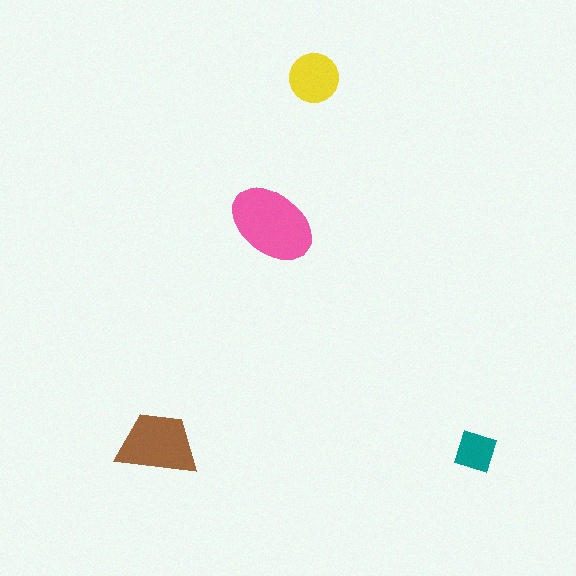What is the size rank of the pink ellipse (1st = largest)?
1st.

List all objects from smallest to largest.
The teal diamond, the yellow circle, the brown trapezoid, the pink ellipse.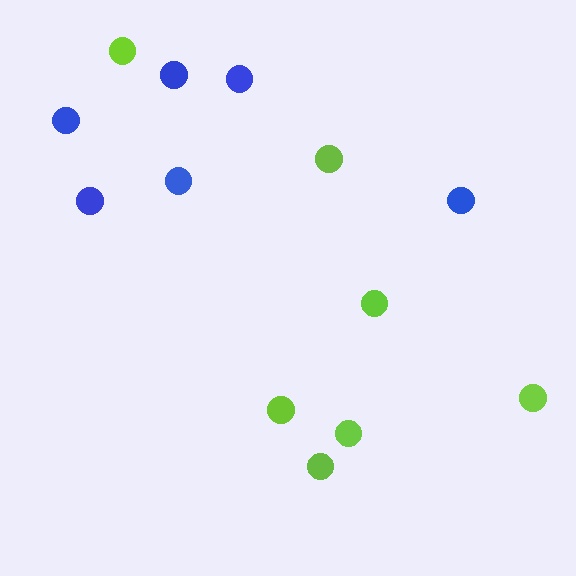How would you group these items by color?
There are 2 groups: one group of lime circles (7) and one group of blue circles (6).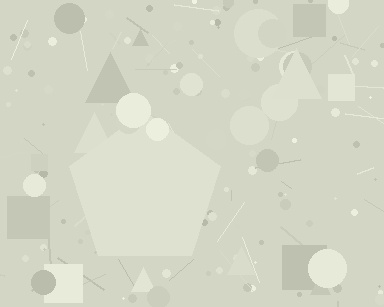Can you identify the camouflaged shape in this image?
The camouflaged shape is a pentagon.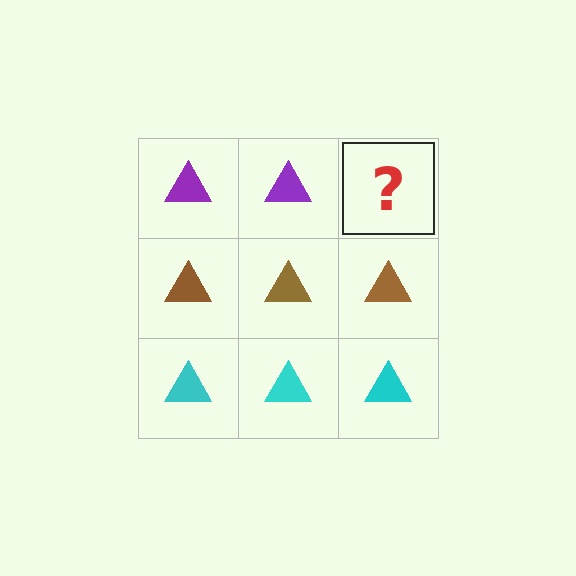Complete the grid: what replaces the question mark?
The question mark should be replaced with a purple triangle.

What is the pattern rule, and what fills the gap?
The rule is that each row has a consistent color. The gap should be filled with a purple triangle.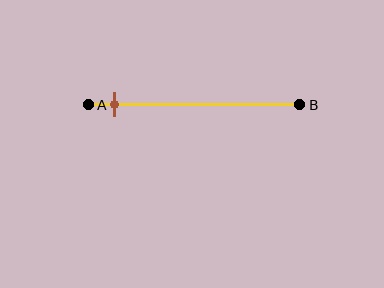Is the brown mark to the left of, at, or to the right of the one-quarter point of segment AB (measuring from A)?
The brown mark is to the left of the one-quarter point of segment AB.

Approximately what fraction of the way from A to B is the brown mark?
The brown mark is approximately 15% of the way from A to B.